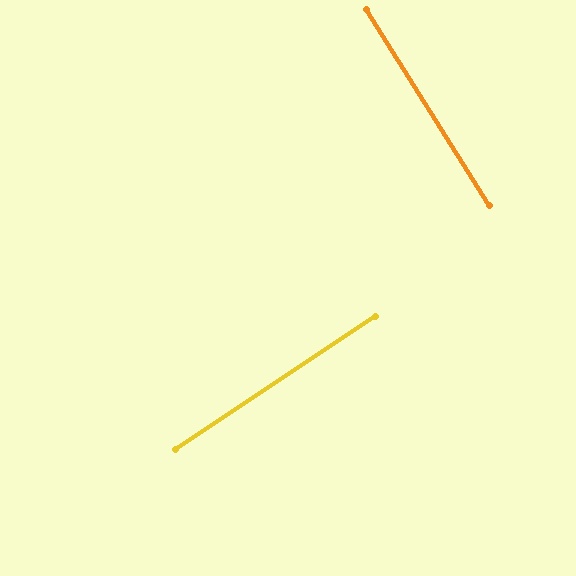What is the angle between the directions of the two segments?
Approximately 89 degrees.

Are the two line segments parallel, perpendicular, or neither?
Perpendicular — they meet at approximately 89°.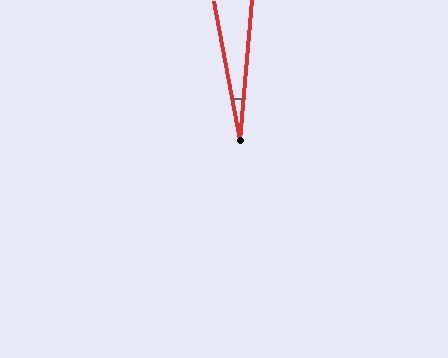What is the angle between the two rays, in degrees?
Approximately 15 degrees.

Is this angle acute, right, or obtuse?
It is acute.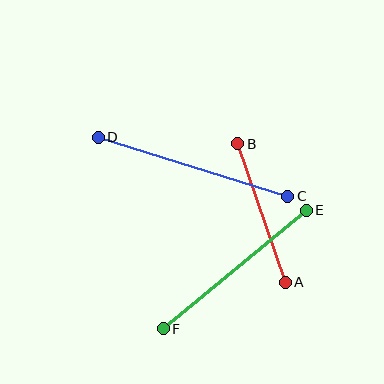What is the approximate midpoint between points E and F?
The midpoint is at approximately (235, 270) pixels.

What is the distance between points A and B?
The distance is approximately 146 pixels.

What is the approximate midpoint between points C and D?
The midpoint is at approximately (193, 167) pixels.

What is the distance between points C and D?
The distance is approximately 199 pixels.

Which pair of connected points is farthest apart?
Points C and D are farthest apart.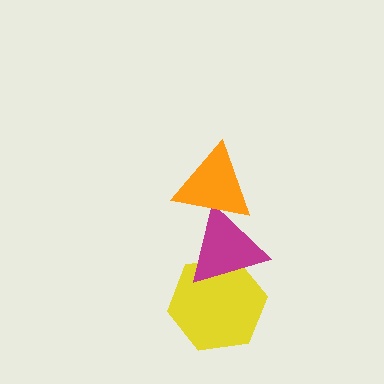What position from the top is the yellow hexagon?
The yellow hexagon is 3rd from the top.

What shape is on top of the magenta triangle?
The orange triangle is on top of the magenta triangle.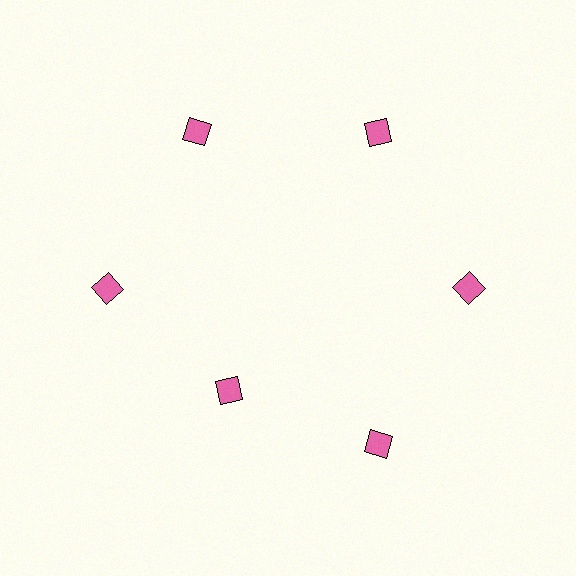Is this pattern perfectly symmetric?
No. The 6 pink diamonds are arranged in a ring, but one element near the 7 o'clock position is pulled inward toward the center, breaking the 6-fold rotational symmetry.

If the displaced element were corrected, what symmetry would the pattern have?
It would have 6-fold rotational symmetry — the pattern would map onto itself every 60 degrees.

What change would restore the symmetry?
The symmetry would be restored by moving it outward, back onto the ring so that all 6 diamonds sit at equal angles and equal distance from the center.